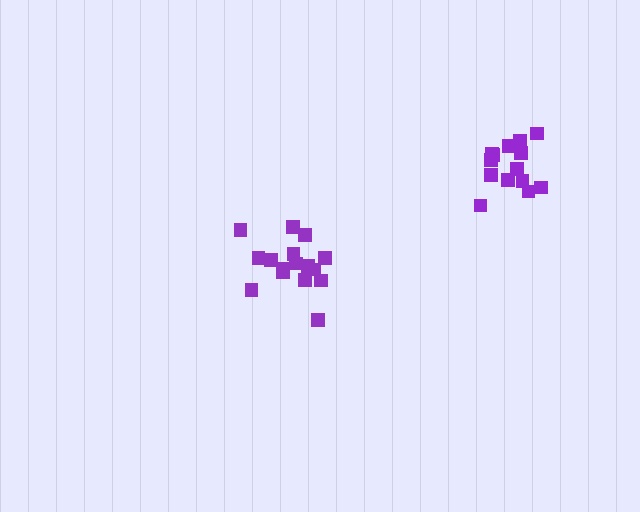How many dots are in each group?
Group 1: 16 dots, Group 2: 14 dots (30 total).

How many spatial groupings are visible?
There are 2 spatial groupings.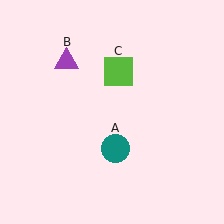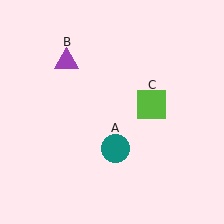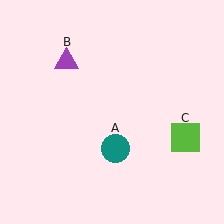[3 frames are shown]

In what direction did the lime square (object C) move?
The lime square (object C) moved down and to the right.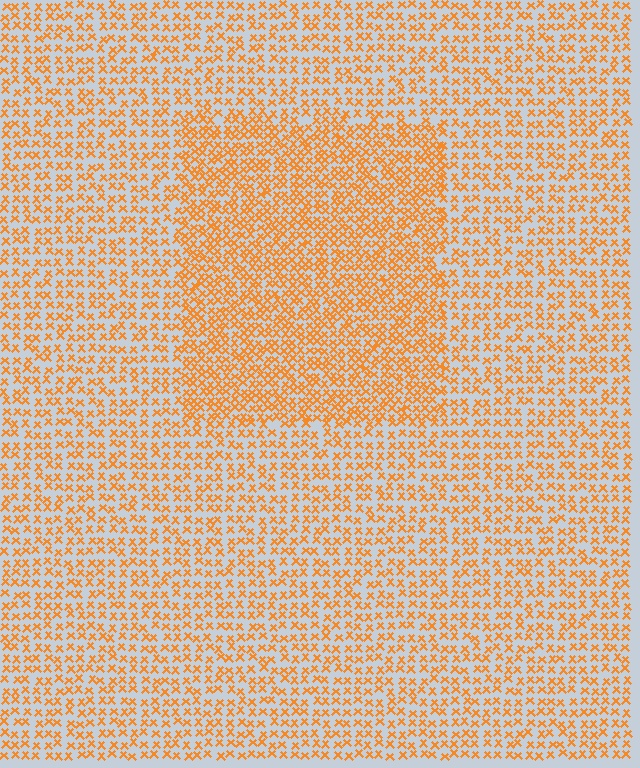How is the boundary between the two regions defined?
The boundary is defined by a change in element density (approximately 1.7x ratio). All elements are the same color, size, and shape.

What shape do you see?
I see a rectangle.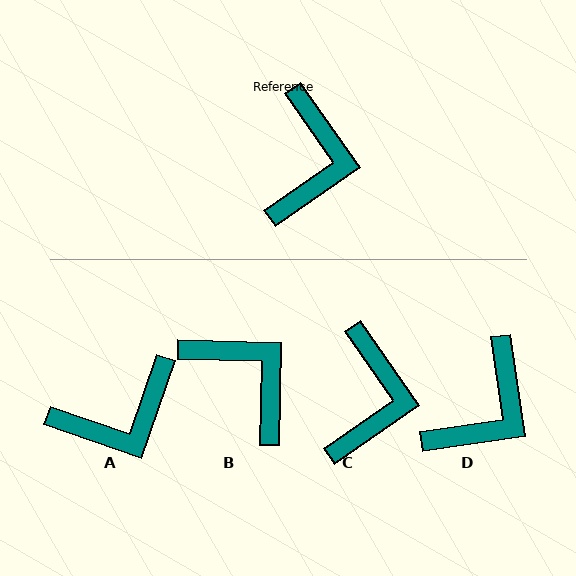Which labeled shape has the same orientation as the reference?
C.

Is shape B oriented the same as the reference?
No, it is off by about 54 degrees.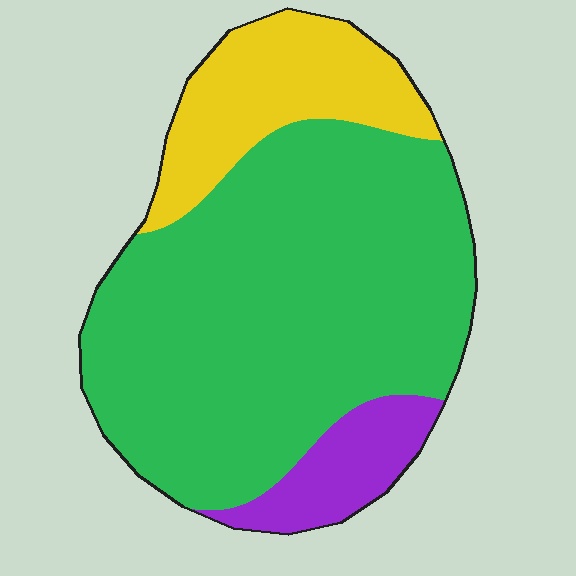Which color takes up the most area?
Green, at roughly 70%.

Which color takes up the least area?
Purple, at roughly 10%.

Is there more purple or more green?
Green.